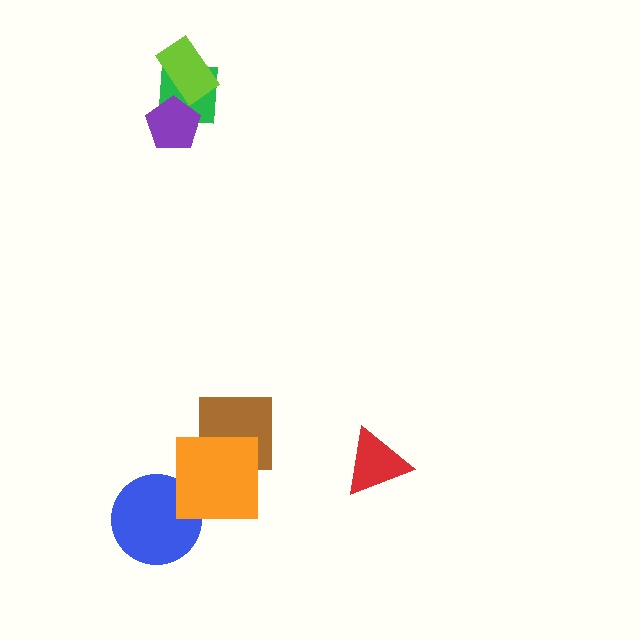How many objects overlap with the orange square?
2 objects overlap with the orange square.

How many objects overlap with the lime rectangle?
1 object overlaps with the lime rectangle.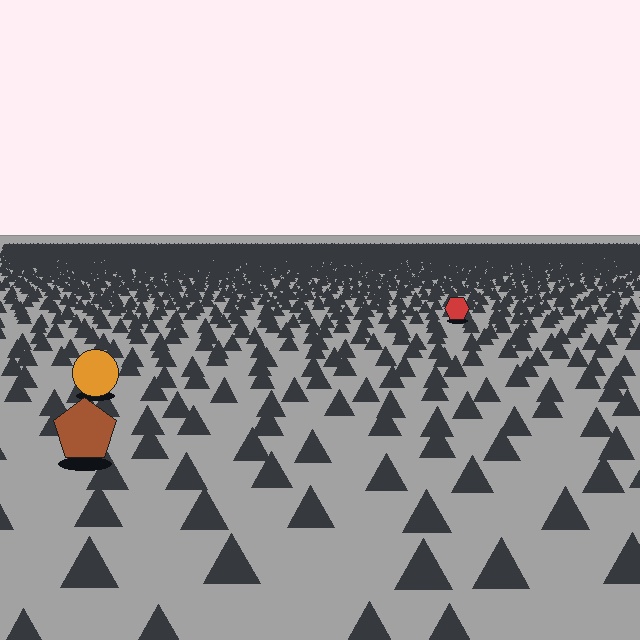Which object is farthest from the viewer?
The red hexagon is farthest from the viewer. It appears smaller and the ground texture around it is denser.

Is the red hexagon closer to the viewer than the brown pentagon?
No. The brown pentagon is closer — you can tell from the texture gradient: the ground texture is coarser near it.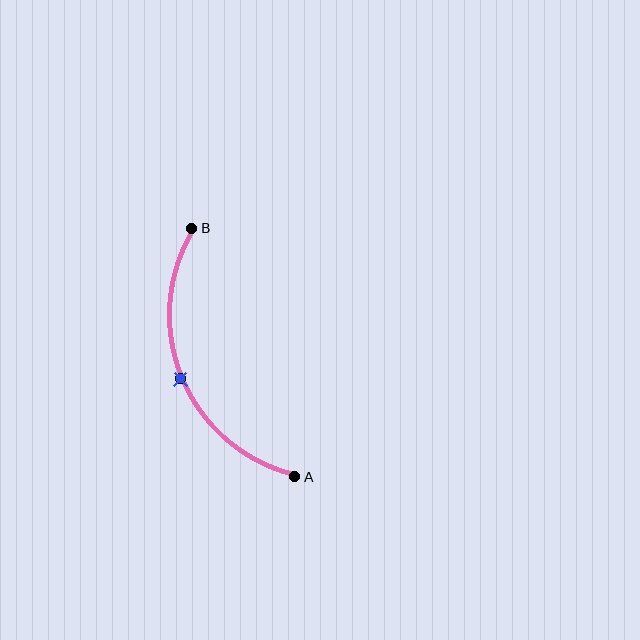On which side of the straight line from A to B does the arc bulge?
The arc bulges to the left of the straight line connecting A and B.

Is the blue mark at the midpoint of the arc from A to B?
Yes. The blue mark lies on the arc at equal arc-length from both A and B — it is the arc midpoint.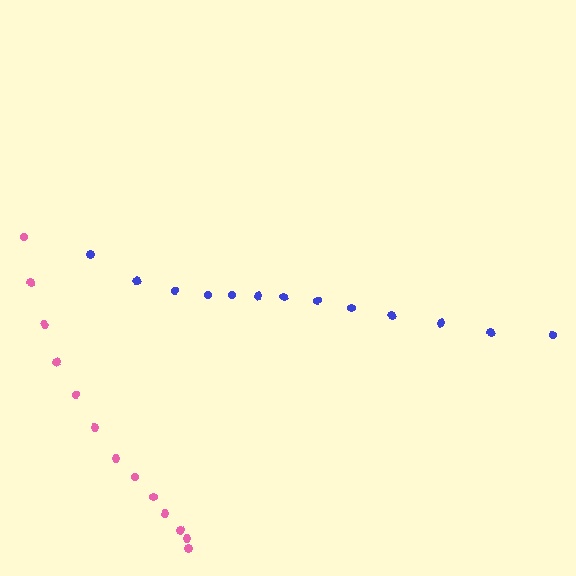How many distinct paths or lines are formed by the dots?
There are 2 distinct paths.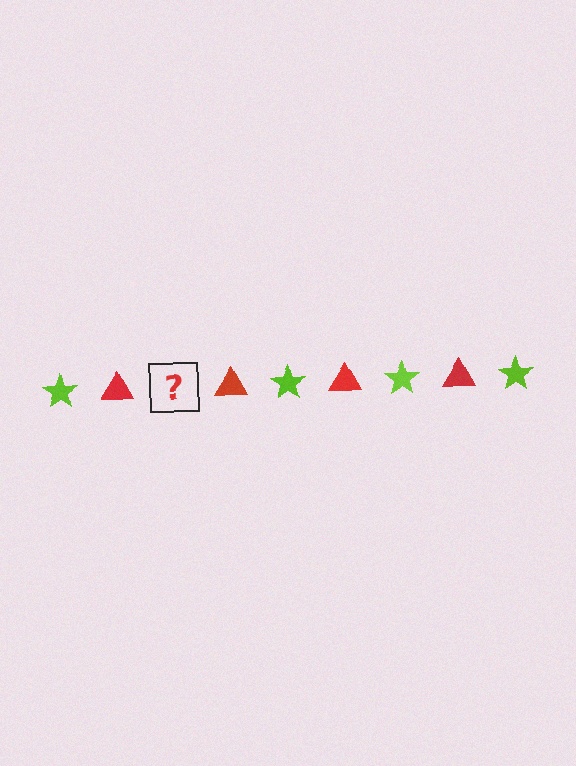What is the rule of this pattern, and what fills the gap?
The rule is that the pattern alternates between lime star and red triangle. The gap should be filled with a lime star.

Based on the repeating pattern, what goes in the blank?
The blank should be a lime star.